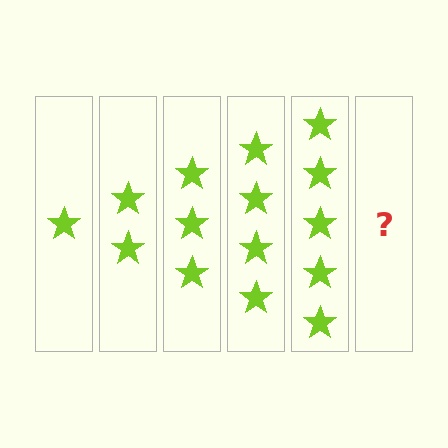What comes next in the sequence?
The next element should be 6 stars.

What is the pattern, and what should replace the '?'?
The pattern is that each step adds one more star. The '?' should be 6 stars.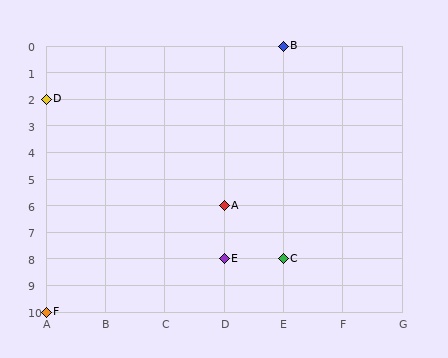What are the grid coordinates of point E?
Point E is at grid coordinates (D, 8).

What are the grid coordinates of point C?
Point C is at grid coordinates (E, 8).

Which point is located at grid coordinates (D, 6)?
Point A is at (D, 6).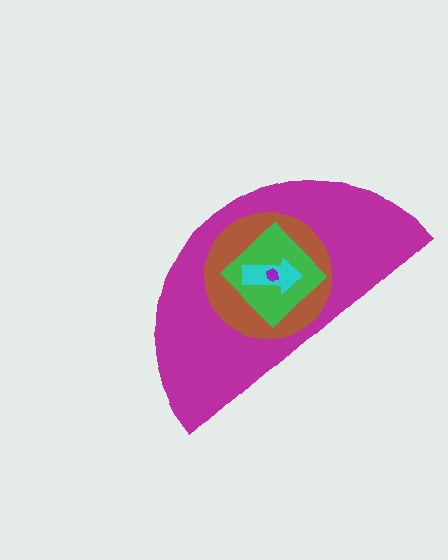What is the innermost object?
The purple hexagon.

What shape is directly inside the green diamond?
The cyan arrow.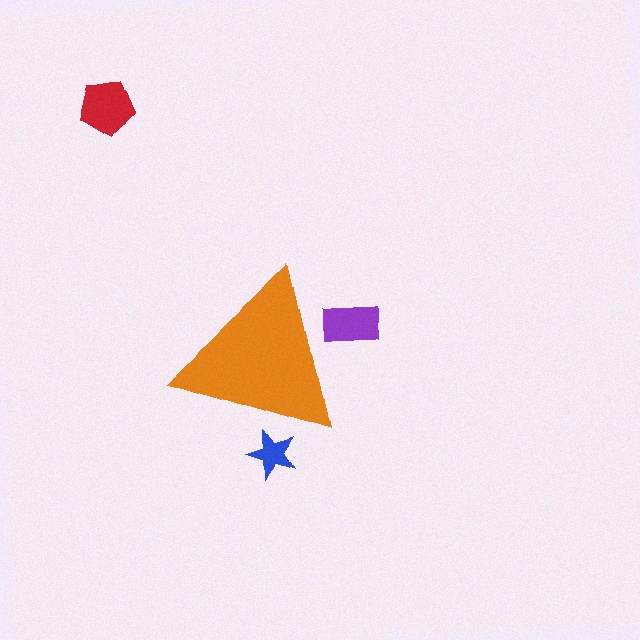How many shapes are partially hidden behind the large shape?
2 shapes are partially hidden.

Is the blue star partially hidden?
Yes, the blue star is partially hidden behind the orange triangle.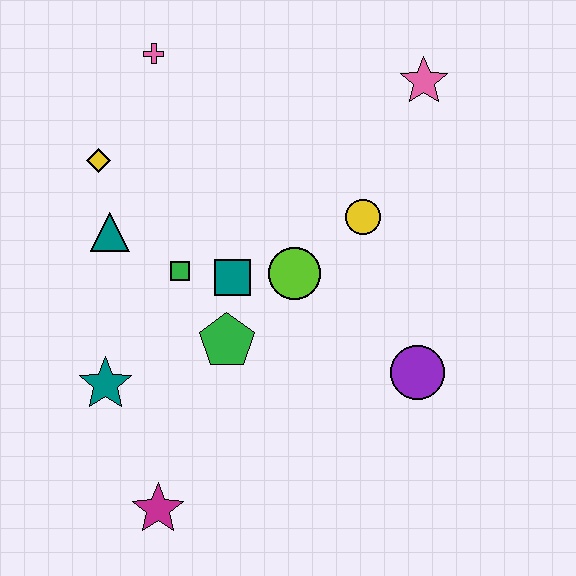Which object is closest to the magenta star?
The teal star is closest to the magenta star.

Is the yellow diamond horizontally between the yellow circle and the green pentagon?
No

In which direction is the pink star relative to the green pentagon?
The pink star is above the green pentagon.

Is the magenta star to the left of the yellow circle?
Yes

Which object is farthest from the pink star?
The magenta star is farthest from the pink star.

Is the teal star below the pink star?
Yes